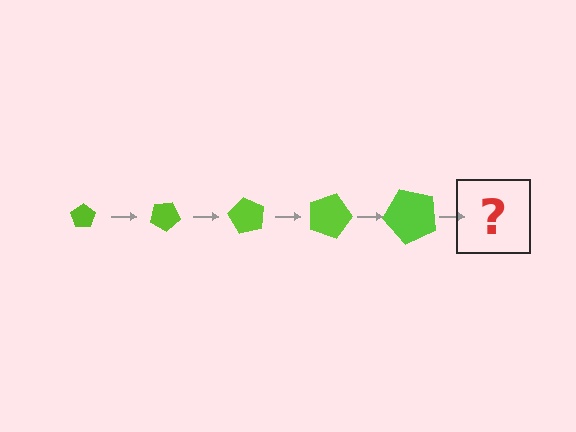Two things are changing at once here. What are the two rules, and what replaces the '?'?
The two rules are that the pentagon grows larger each step and it rotates 30 degrees each step. The '?' should be a pentagon, larger than the previous one and rotated 150 degrees from the start.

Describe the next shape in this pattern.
It should be a pentagon, larger than the previous one and rotated 150 degrees from the start.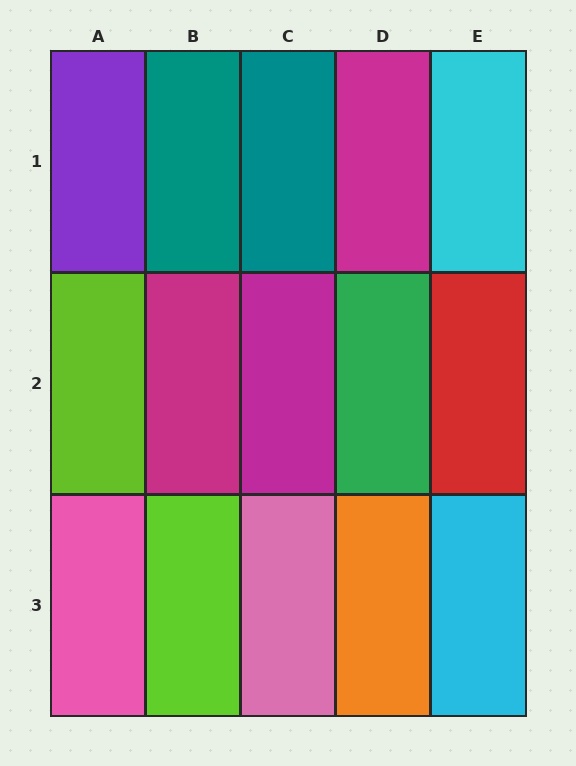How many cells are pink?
2 cells are pink.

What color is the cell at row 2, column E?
Red.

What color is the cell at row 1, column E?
Cyan.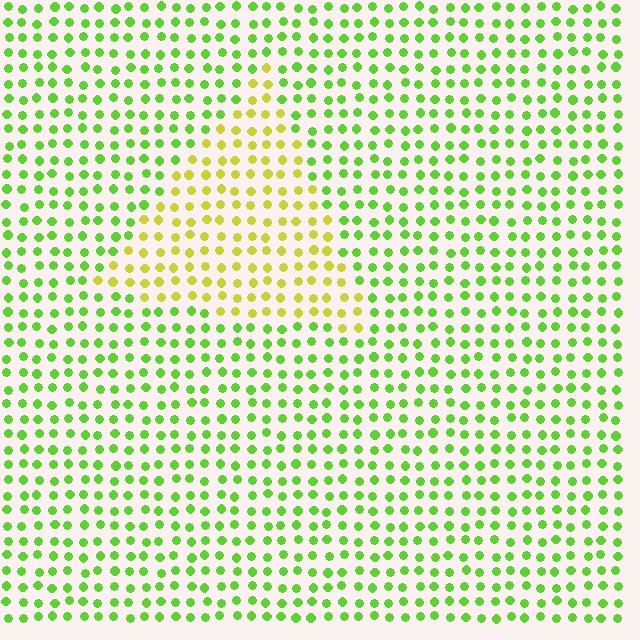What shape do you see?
I see a triangle.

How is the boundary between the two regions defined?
The boundary is defined purely by a slight shift in hue (about 42 degrees). Spacing, size, and orientation are identical on both sides.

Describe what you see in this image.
The image is filled with small lime elements in a uniform arrangement. A triangle-shaped region is visible where the elements are tinted to a slightly different hue, forming a subtle color boundary.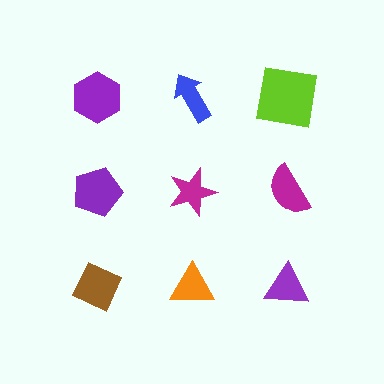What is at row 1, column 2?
A blue arrow.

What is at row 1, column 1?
A purple hexagon.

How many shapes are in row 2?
3 shapes.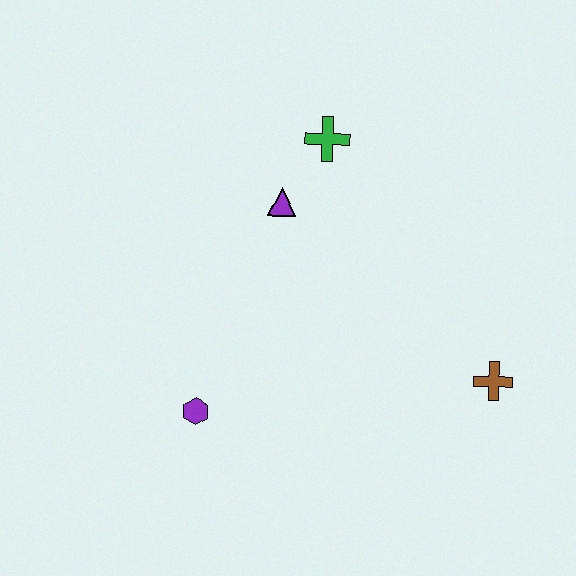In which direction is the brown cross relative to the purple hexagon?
The brown cross is to the right of the purple hexagon.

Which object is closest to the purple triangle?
The green cross is closest to the purple triangle.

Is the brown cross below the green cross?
Yes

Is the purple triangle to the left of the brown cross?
Yes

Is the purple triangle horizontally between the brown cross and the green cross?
No